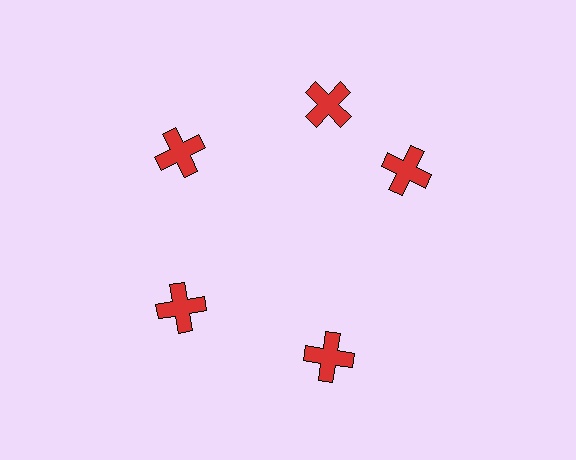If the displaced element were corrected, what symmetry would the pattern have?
It would have 5-fold rotational symmetry — the pattern would map onto itself every 72 degrees.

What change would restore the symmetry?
The symmetry would be restored by rotating it back into even spacing with its neighbors so that all 5 crosses sit at equal angles and equal distance from the center.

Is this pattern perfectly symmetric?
No. The 5 red crosses are arranged in a ring, but one element near the 3 o'clock position is rotated out of alignment along the ring, breaking the 5-fold rotational symmetry.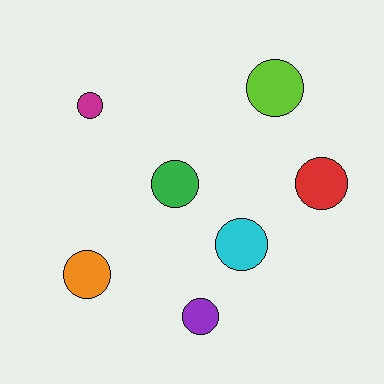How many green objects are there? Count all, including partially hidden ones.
There is 1 green object.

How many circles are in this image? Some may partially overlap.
There are 7 circles.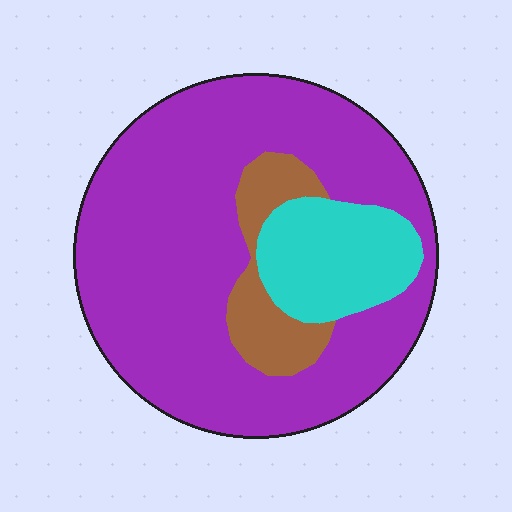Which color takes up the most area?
Purple, at roughly 75%.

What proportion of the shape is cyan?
Cyan covers around 15% of the shape.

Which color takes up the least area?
Brown, at roughly 10%.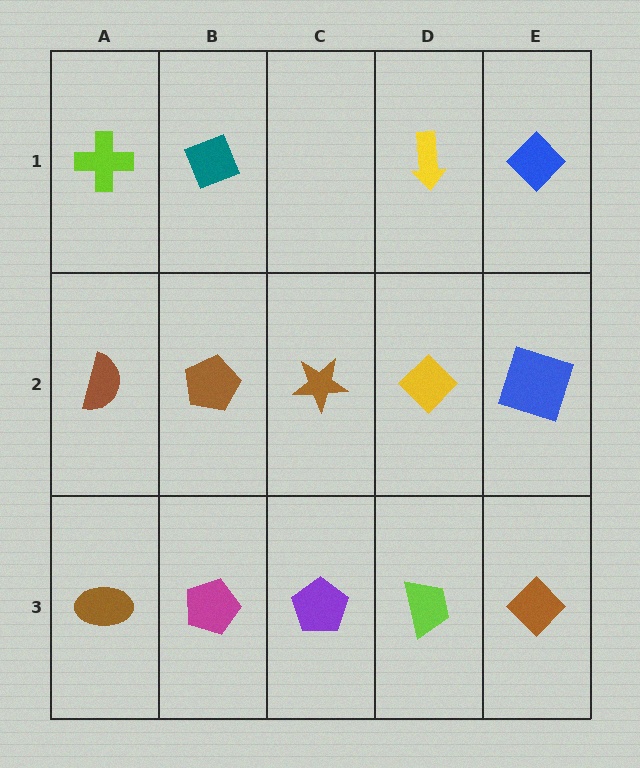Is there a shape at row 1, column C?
No, that cell is empty.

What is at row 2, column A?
A brown semicircle.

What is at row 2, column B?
A brown pentagon.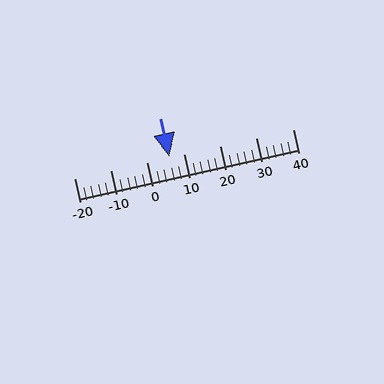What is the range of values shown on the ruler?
The ruler shows values from -20 to 40.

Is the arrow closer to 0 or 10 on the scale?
The arrow is closer to 10.